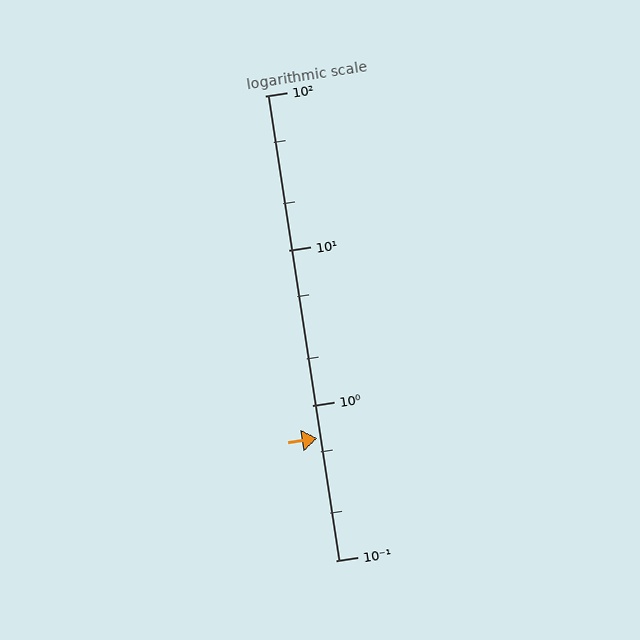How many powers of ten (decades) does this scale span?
The scale spans 3 decades, from 0.1 to 100.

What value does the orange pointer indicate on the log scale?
The pointer indicates approximately 0.61.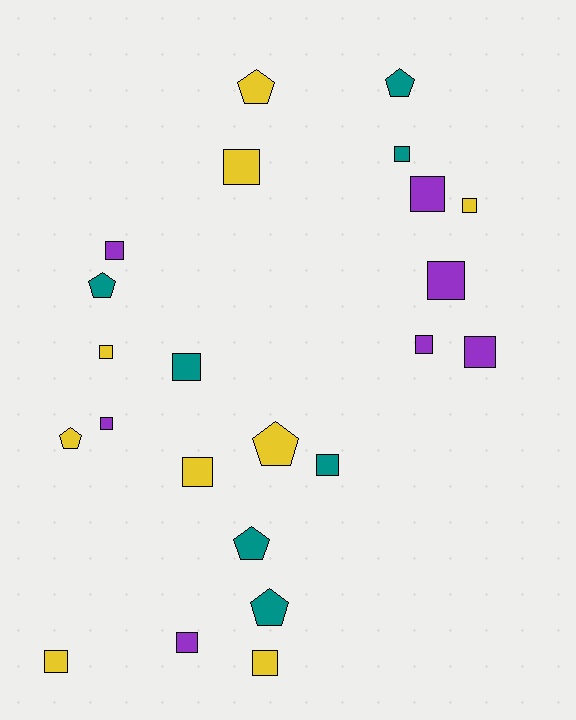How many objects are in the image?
There are 23 objects.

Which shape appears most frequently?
Square, with 16 objects.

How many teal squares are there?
There are 3 teal squares.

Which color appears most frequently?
Yellow, with 9 objects.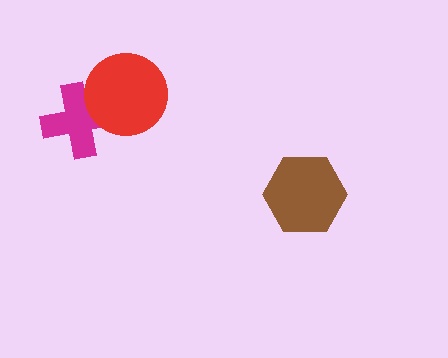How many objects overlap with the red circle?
1 object overlaps with the red circle.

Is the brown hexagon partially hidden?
No, no other shape covers it.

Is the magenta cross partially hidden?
Yes, it is partially covered by another shape.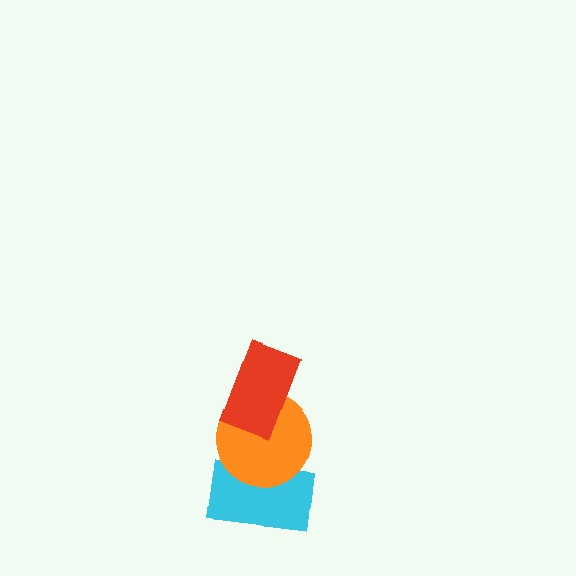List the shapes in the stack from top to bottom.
From top to bottom: the red rectangle, the orange circle, the cyan rectangle.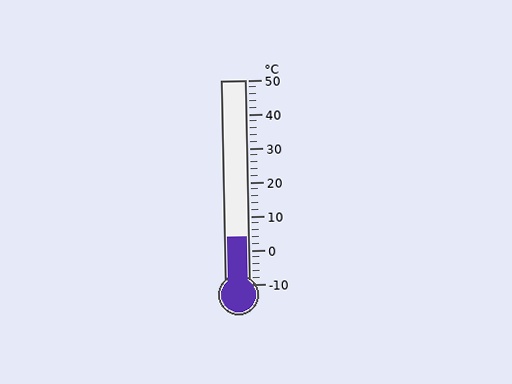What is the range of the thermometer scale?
The thermometer scale ranges from -10°C to 50°C.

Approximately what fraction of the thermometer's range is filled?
The thermometer is filled to approximately 25% of its range.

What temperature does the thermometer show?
The thermometer shows approximately 4°C.